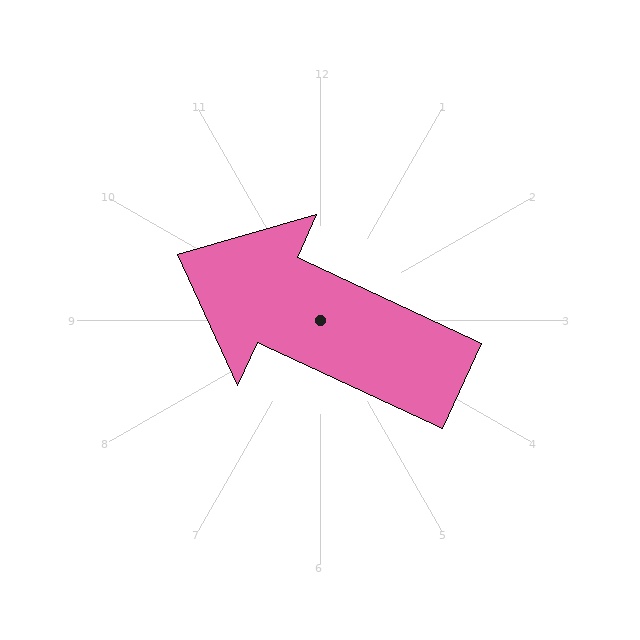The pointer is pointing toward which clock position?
Roughly 10 o'clock.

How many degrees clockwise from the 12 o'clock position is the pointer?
Approximately 295 degrees.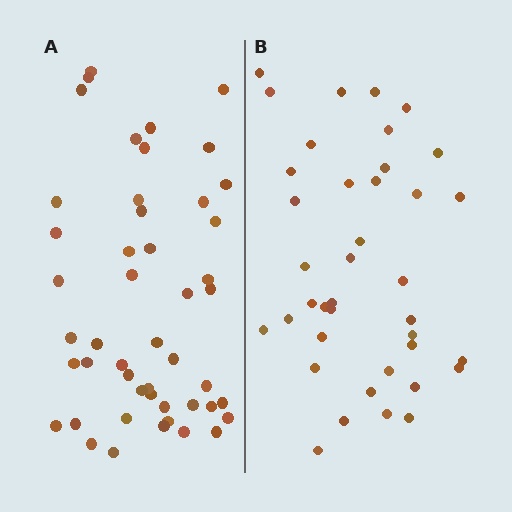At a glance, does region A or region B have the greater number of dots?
Region A (the left region) has more dots.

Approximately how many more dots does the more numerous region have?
Region A has roughly 8 or so more dots than region B.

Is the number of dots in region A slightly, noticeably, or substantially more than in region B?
Region A has only slightly more — the two regions are fairly close. The ratio is roughly 1.2 to 1.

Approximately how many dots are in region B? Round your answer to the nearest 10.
About 40 dots. (The exact count is 39, which rounds to 40.)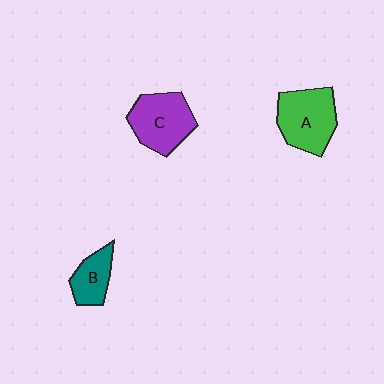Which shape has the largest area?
Shape A (green).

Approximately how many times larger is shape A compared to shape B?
Approximately 1.8 times.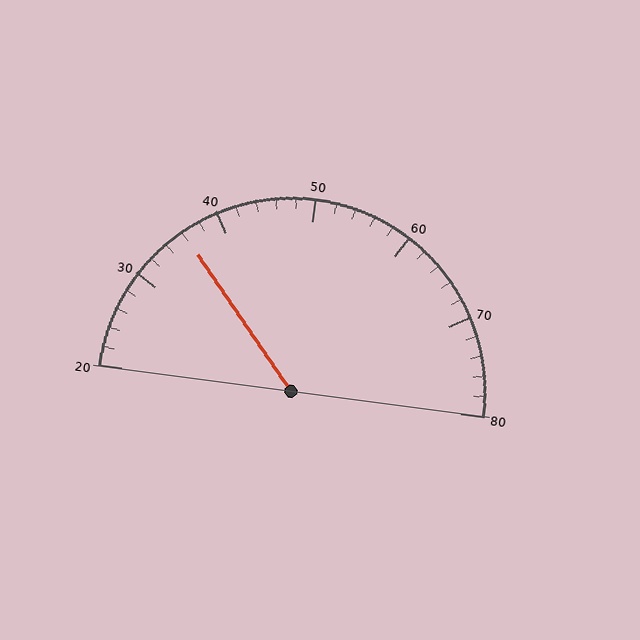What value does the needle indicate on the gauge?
The needle indicates approximately 36.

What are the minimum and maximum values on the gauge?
The gauge ranges from 20 to 80.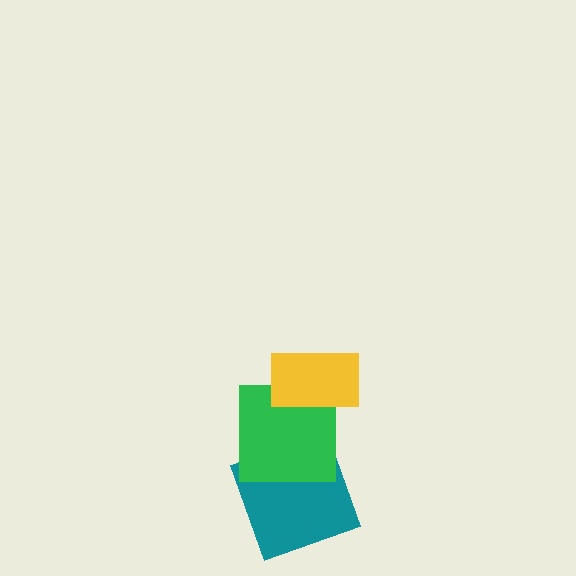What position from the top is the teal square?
The teal square is 3rd from the top.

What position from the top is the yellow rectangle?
The yellow rectangle is 1st from the top.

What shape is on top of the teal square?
The green square is on top of the teal square.